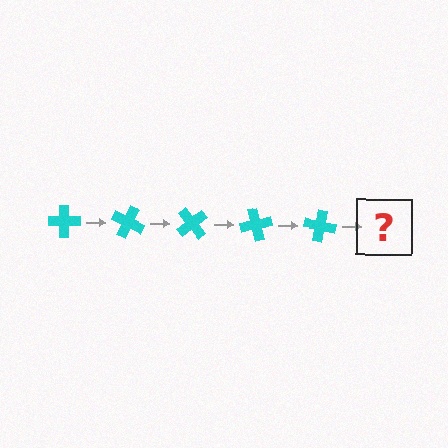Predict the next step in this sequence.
The next step is a cyan cross rotated 125 degrees.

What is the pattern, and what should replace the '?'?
The pattern is that the cross rotates 25 degrees each step. The '?' should be a cyan cross rotated 125 degrees.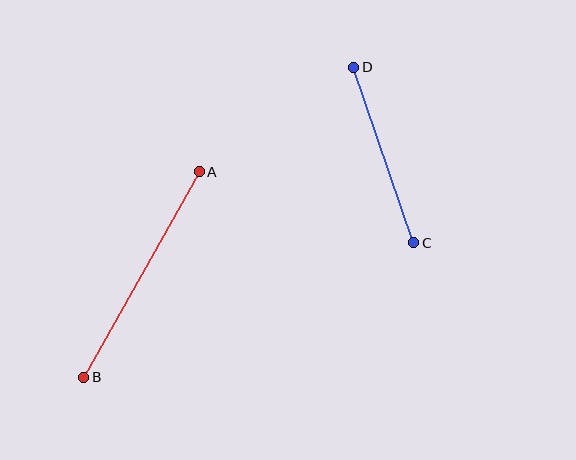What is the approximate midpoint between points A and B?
The midpoint is at approximately (142, 274) pixels.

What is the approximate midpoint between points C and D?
The midpoint is at approximately (384, 155) pixels.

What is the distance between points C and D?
The distance is approximately 185 pixels.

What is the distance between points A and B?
The distance is approximately 236 pixels.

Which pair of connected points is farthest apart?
Points A and B are farthest apart.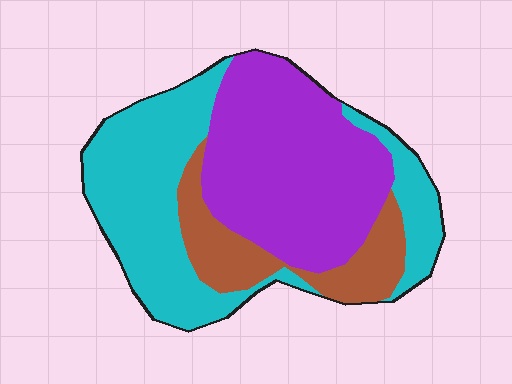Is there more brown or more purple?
Purple.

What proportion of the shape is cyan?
Cyan covers 41% of the shape.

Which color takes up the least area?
Brown, at roughly 15%.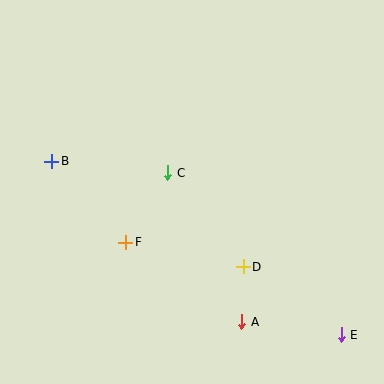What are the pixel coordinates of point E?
Point E is at (341, 335).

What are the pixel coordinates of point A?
Point A is at (242, 322).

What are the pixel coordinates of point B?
Point B is at (52, 161).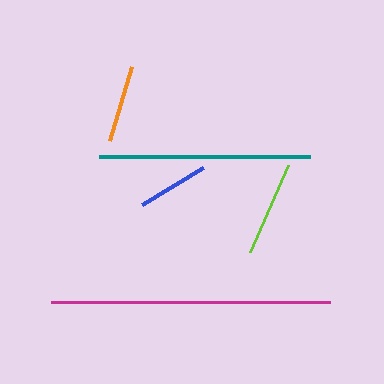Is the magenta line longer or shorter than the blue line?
The magenta line is longer than the blue line.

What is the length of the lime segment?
The lime segment is approximately 95 pixels long.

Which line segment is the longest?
The magenta line is the longest at approximately 279 pixels.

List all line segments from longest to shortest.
From longest to shortest: magenta, teal, lime, orange, blue.